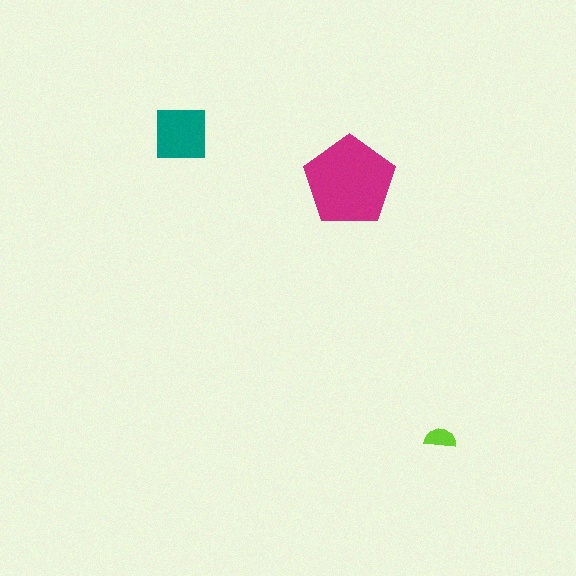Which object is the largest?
The magenta pentagon.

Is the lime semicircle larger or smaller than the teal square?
Smaller.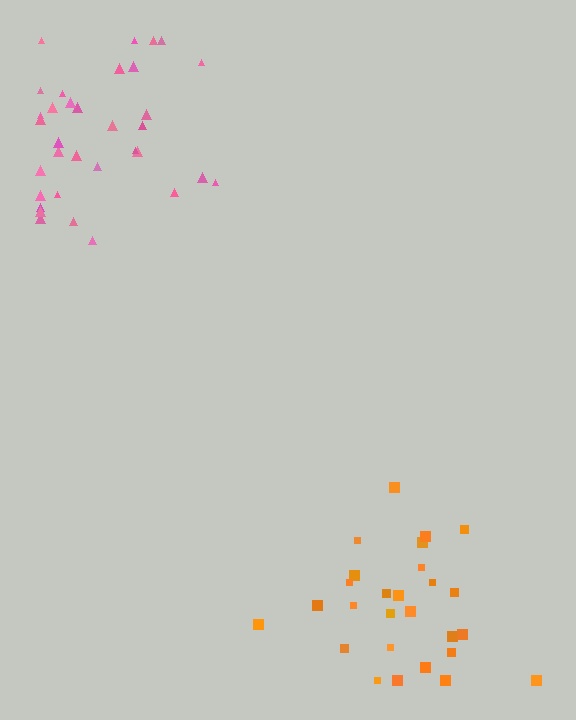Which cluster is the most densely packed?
Pink.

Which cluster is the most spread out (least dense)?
Orange.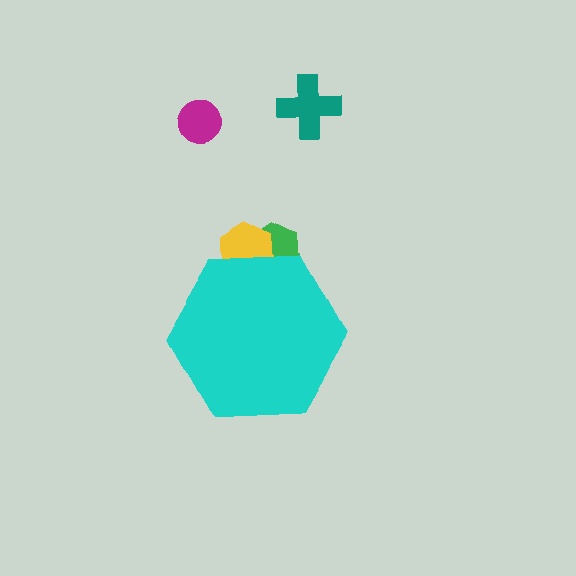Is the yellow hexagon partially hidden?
Yes, the yellow hexagon is partially hidden behind the cyan hexagon.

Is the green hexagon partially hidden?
Yes, the green hexagon is partially hidden behind the cyan hexagon.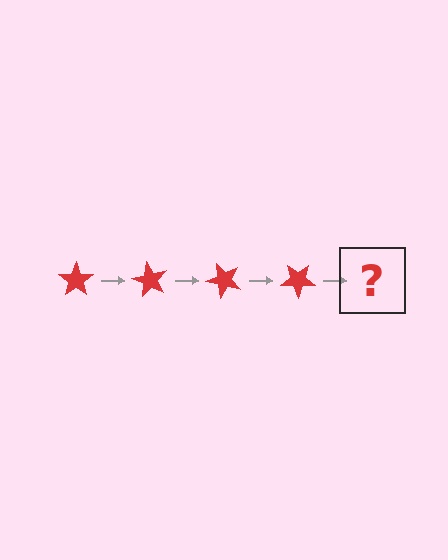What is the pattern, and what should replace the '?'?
The pattern is that the star rotates 60 degrees each step. The '?' should be a red star rotated 240 degrees.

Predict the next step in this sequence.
The next step is a red star rotated 240 degrees.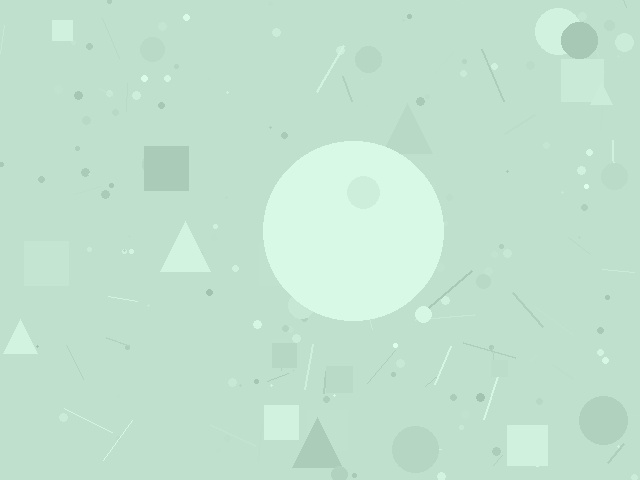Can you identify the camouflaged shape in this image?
The camouflaged shape is a circle.